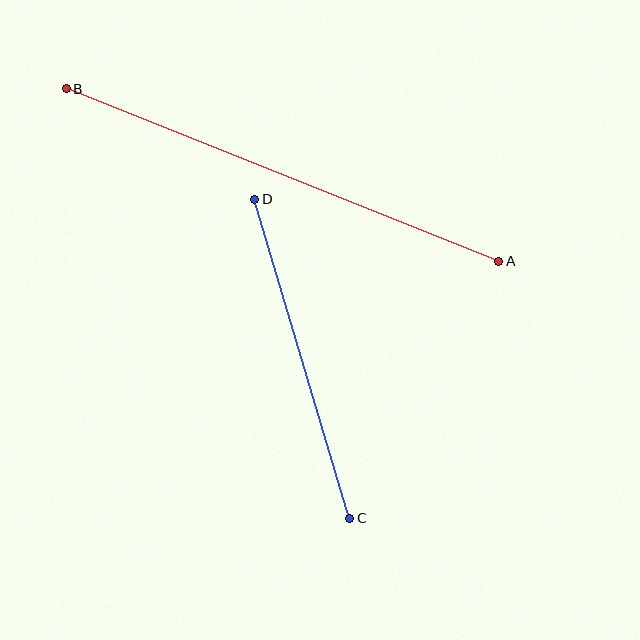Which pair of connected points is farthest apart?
Points A and B are farthest apart.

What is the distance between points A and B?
The distance is approximately 465 pixels.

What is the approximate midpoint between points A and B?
The midpoint is at approximately (282, 175) pixels.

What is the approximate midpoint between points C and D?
The midpoint is at approximately (302, 359) pixels.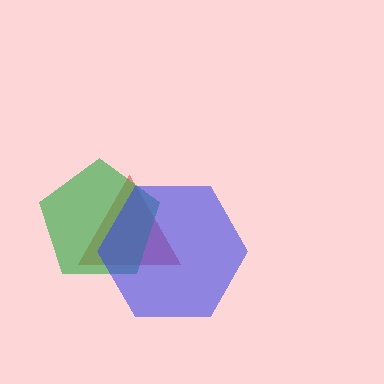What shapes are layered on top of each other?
The layered shapes are: a red triangle, a green pentagon, a blue hexagon.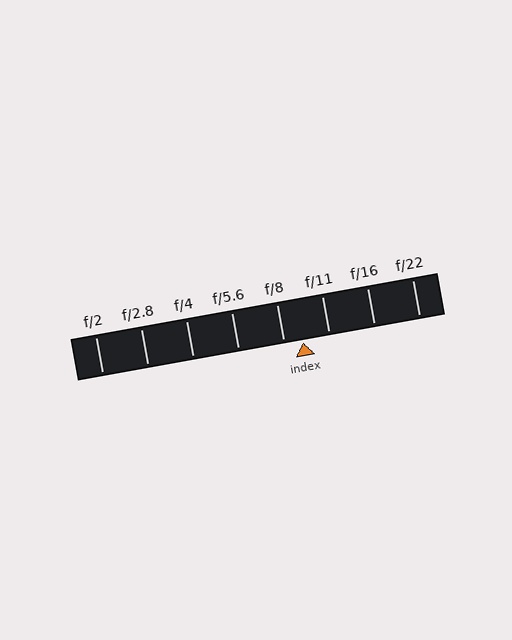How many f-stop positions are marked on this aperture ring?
There are 8 f-stop positions marked.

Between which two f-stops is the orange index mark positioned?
The index mark is between f/8 and f/11.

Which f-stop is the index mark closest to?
The index mark is closest to f/8.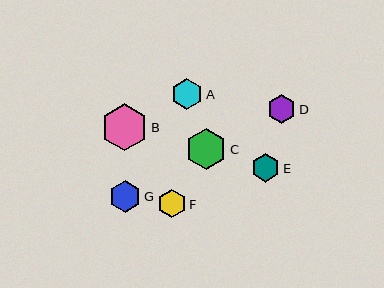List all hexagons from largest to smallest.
From largest to smallest: B, C, A, G, E, D, F.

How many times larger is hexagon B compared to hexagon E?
Hexagon B is approximately 1.6 times the size of hexagon E.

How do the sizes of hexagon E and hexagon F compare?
Hexagon E and hexagon F are approximately the same size.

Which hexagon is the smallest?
Hexagon F is the smallest with a size of approximately 28 pixels.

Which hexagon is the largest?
Hexagon B is the largest with a size of approximately 47 pixels.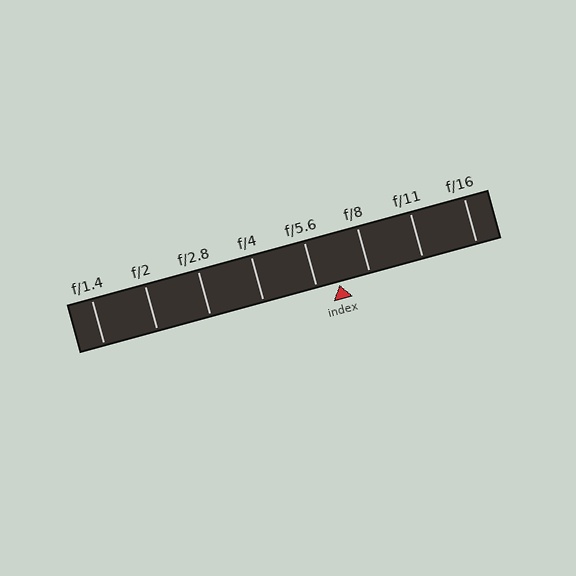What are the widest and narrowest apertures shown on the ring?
The widest aperture shown is f/1.4 and the narrowest is f/16.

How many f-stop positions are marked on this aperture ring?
There are 8 f-stop positions marked.